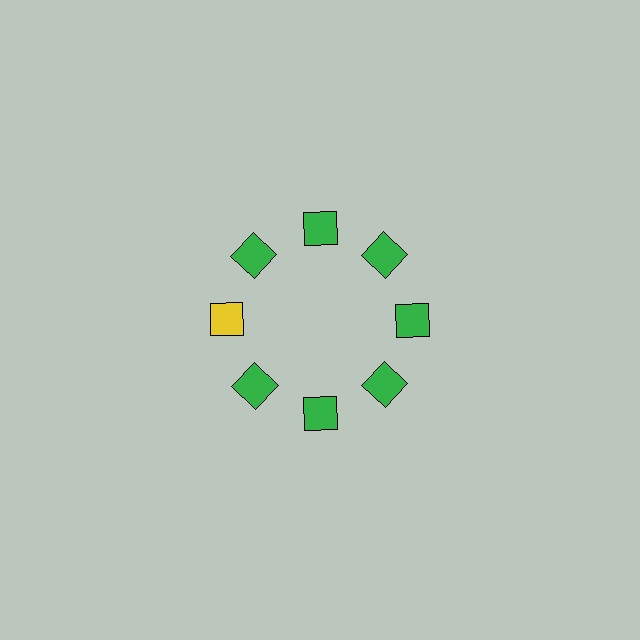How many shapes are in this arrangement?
There are 8 shapes arranged in a ring pattern.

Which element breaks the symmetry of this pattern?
The yellow square at roughly the 9 o'clock position breaks the symmetry. All other shapes are green squares.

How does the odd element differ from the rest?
It has a different color: yellow instead of green.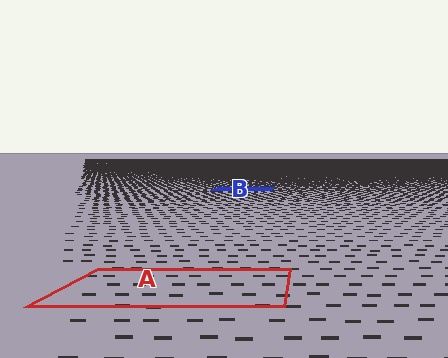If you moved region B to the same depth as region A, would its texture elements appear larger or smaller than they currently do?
They would appear larger. At a closer depth, the same texture elements are projected at a bigger on-screen size.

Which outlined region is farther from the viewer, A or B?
Region B is farther from the viewer — the texture elements inside it appear smaller and more densely packed.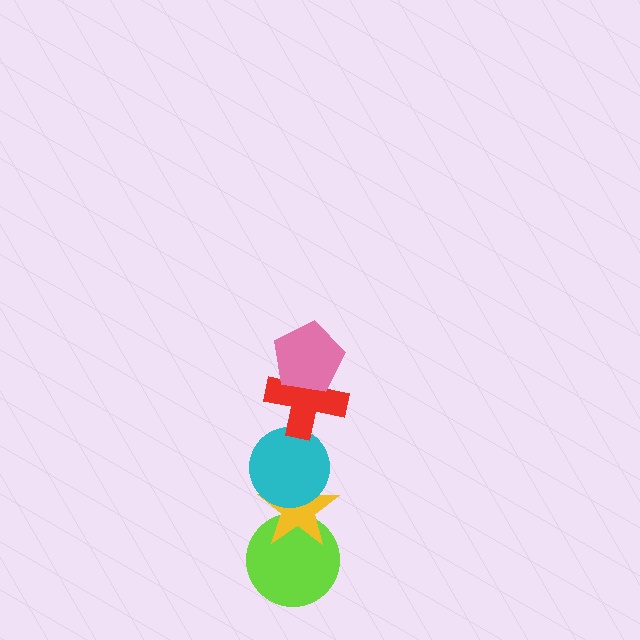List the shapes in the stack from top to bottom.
From top to bottom: the pink pentagon, the red cross, the cyan circle, the yellow star, the lime circle.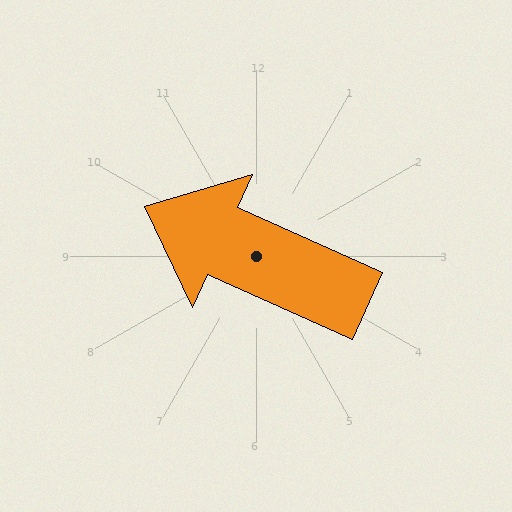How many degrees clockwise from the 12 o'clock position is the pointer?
Approximately 294 degrees.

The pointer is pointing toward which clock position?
Roughly 10 o'clock.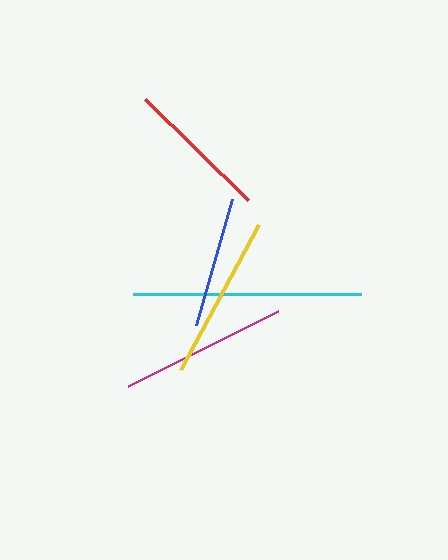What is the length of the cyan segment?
The cyan segment is approximately 228 pixels long.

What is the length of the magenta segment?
The magenta segment is approximately 167 pixels long.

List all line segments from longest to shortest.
From longest to shortest: cyan, magenta, yellow, red, blue.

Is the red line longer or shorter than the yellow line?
The yellow line is longer than the red line.